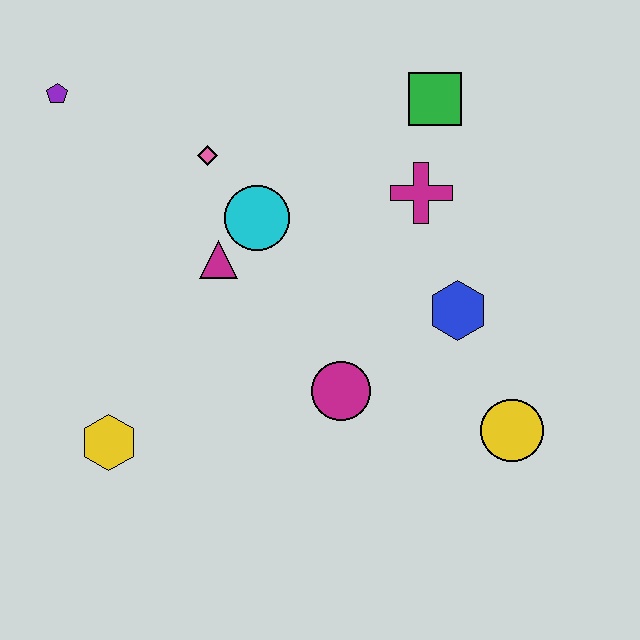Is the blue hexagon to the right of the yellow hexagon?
Yes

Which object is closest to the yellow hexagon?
The magenta triangle is closest to the yellow hexagon.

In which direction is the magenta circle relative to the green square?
The magenta circle is below the green square.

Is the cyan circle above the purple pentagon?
No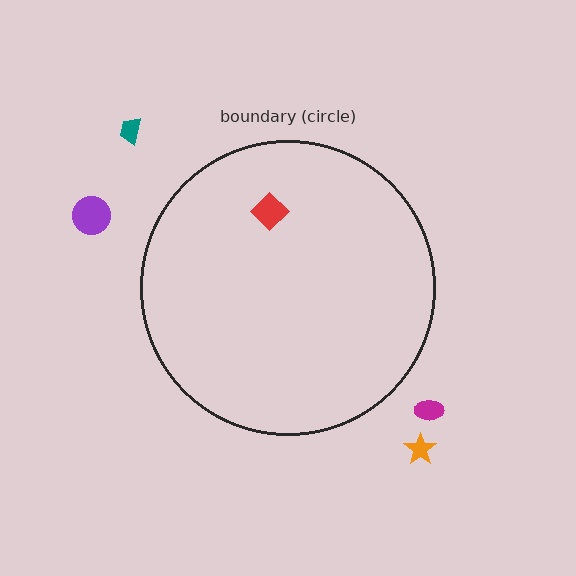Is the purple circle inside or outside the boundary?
Outside.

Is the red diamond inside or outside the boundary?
Inside.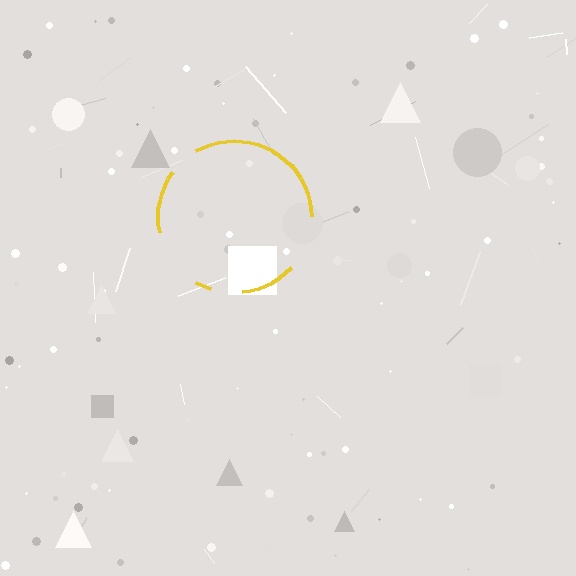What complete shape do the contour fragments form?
The contour fragments form a circle.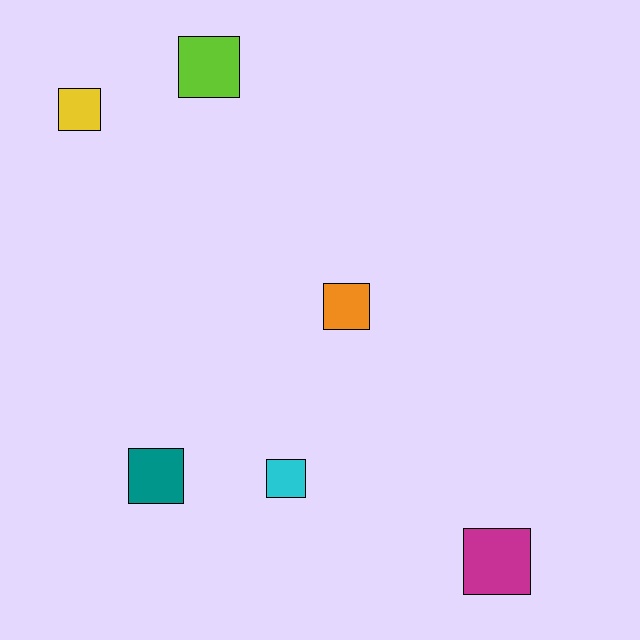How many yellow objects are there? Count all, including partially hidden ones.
There is 1 yellow object.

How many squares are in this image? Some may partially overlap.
There are 6 squares.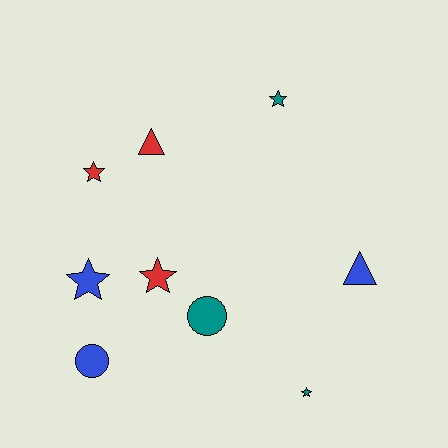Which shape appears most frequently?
Star, with 5 objects.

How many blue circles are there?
There is 1 blue circle.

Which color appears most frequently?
Red, with 3 objects.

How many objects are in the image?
There are 9 objects.